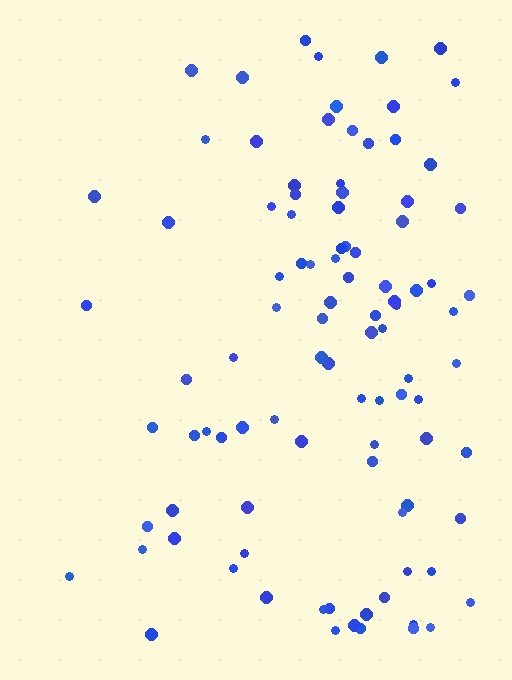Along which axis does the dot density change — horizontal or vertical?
Horizontal.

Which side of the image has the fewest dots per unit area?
The left.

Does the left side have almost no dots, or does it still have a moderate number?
Still a moderate number, just noticeably fewer than the right.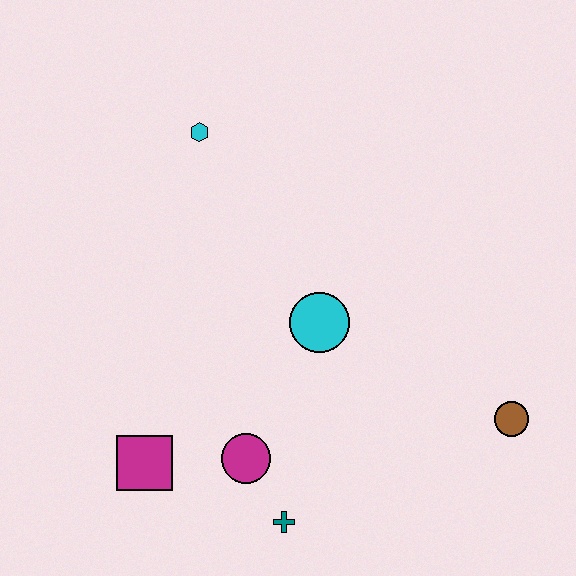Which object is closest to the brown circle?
The cyan circle is closest to the brown circle.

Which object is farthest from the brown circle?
The cyan hexagon is farthest from the brown circle.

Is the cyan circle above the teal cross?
Yes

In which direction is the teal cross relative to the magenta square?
The teal cross is to the right of the magenta square.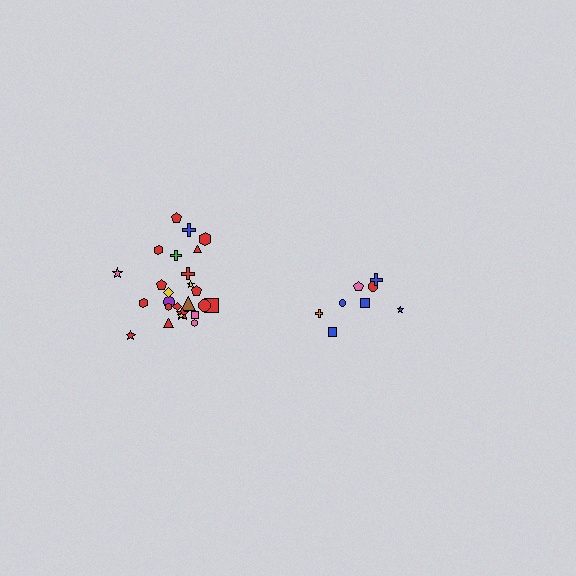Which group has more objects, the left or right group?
The left group.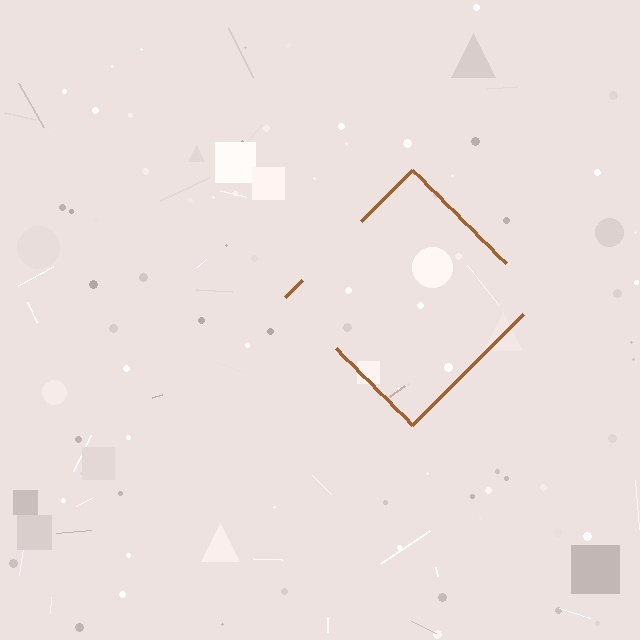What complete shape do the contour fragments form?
The contour fragments form a diamond.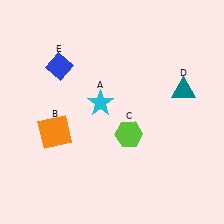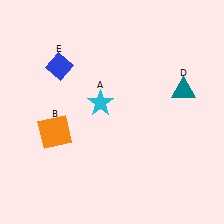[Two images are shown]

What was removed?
The lime hexagon (C) was removed in Image 2.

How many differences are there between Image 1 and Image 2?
There is 1 difference between the two images.